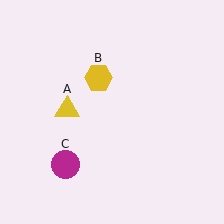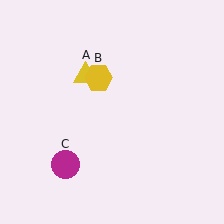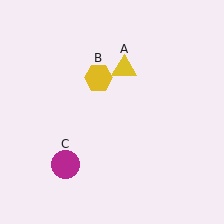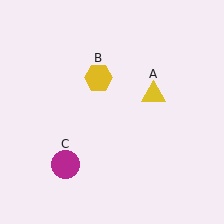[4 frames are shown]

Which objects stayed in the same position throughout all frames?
Yellow hexagon (object B) and magenta circle (object C) remained stationary.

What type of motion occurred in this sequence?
The yellow triangle (object A) rotated clockwise around the center of the scene.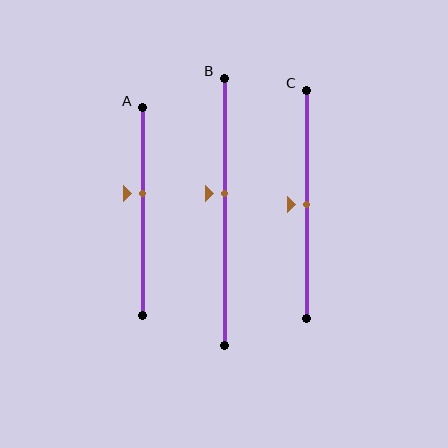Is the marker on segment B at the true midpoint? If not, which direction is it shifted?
No, the marker on segment B is shifted upward by about 7% of the segment length.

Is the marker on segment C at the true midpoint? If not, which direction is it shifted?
Yes, the marker on segment C is at the true midpoint.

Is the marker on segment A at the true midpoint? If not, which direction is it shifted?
No, the marker on segment A is shifted upward by about 9% of the segment length.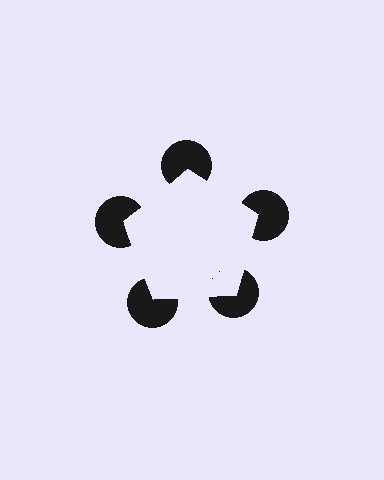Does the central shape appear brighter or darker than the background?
It typically appears slightly brighter than the background, even though no actual brightness change is drawn.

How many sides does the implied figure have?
5 sides.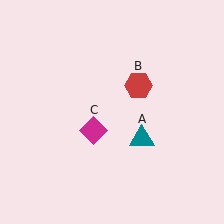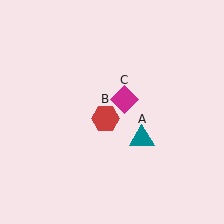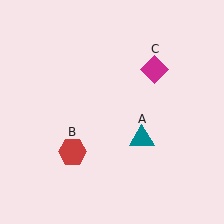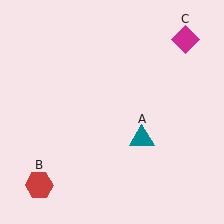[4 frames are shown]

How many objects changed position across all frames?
2 objects changed position: red hexagon (object B), magenta diamond (object C).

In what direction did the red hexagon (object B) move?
The red hexagon (object B) moved down and to the left.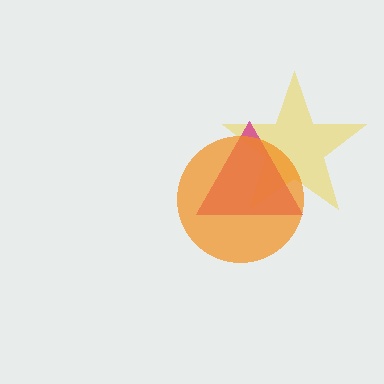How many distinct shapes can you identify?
There are 3 distinct shapes: a yellow star, a magenta triangle, an orange circle.